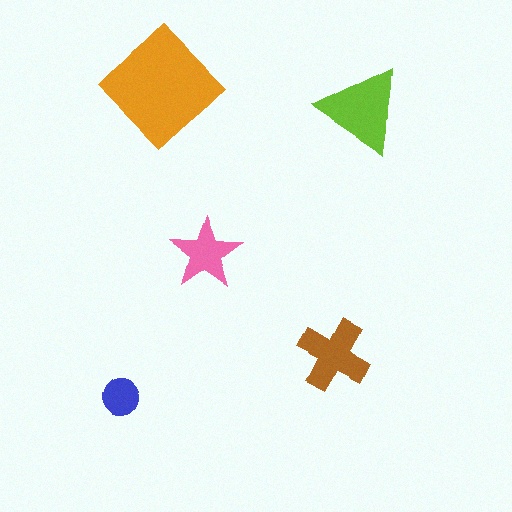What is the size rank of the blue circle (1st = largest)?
5th.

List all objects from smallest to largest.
The blue circle, the pink star, the brown cross, the lime triangle, the orange diamond.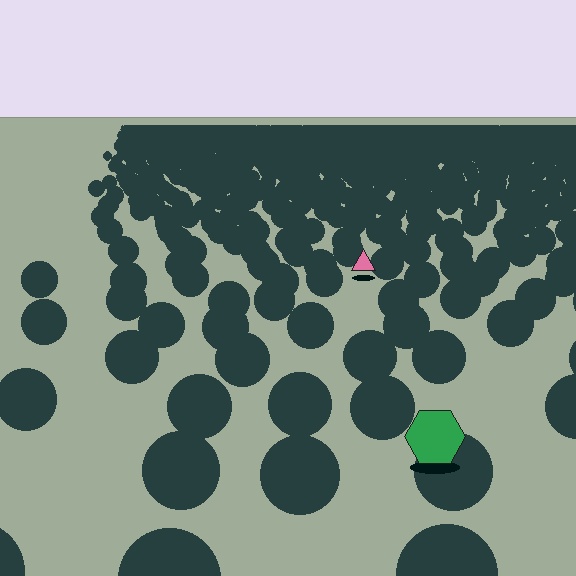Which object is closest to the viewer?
The green hexagon is closest. The texture marks near it are larger and more spread out.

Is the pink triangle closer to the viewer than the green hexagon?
No. The green hexagon is closer — you can tell from the texture gradient: the ground texture is coarser near it.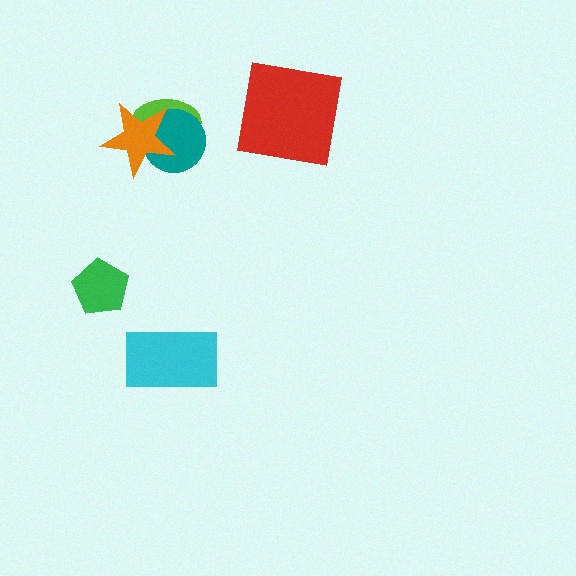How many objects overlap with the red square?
0 objects overlap with the red square.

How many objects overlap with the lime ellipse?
2 objects overlap with the lime ellipse.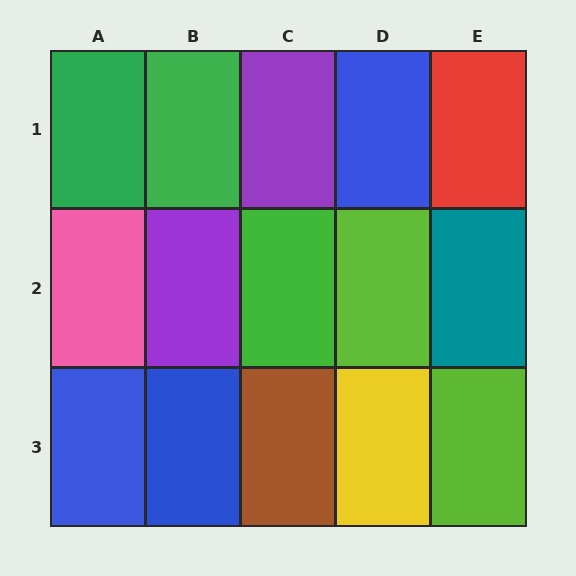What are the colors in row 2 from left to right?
Pink, purple, green, lime, teal.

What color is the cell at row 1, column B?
Green.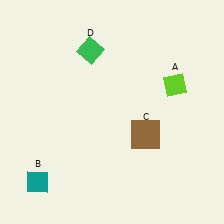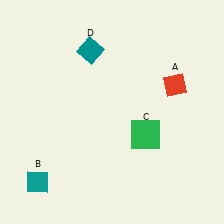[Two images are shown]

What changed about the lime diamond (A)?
In Image 1, A is lime. In Image 2, it changed to red.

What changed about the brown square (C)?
In Image 1, C is brown. In Image 2, it changed to green.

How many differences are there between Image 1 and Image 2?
There are 3 differences between the two images.